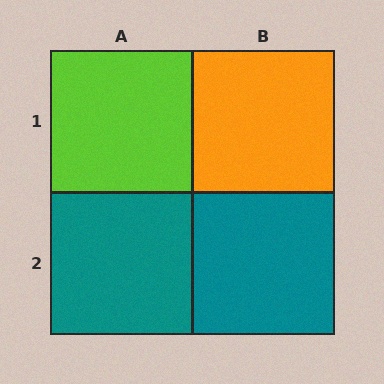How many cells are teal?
2 cells are teal.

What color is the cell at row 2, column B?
Teal.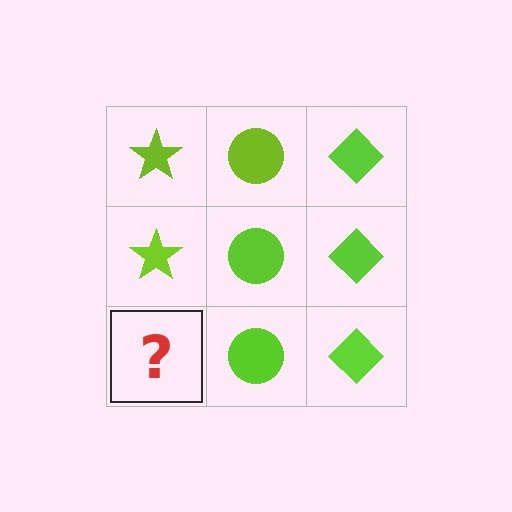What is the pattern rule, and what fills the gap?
The rule is that each column has a consistent shape. The gap should be filled with a lime star.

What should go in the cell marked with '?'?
The missing cell should contain a lime star.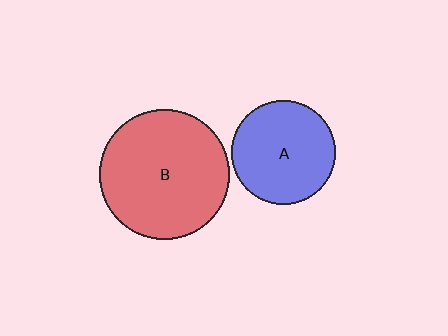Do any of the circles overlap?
No, none of the circles overlap.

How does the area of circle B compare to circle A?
Approximately 1.5 times.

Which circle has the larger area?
Circle B (red).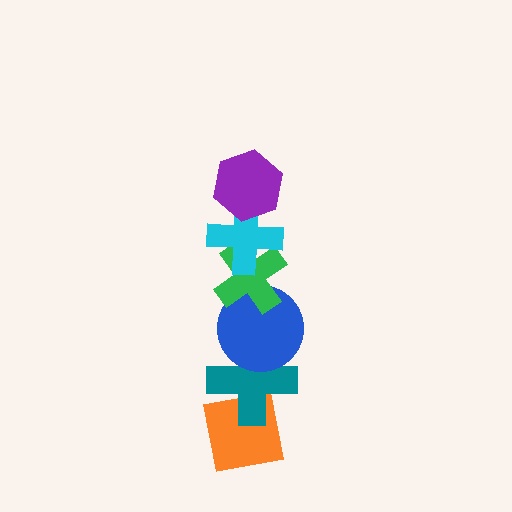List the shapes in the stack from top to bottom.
From top to bottom: the purple hexagon, the cyan cross, the green cross, the blue circle, the teal cross, the orange square.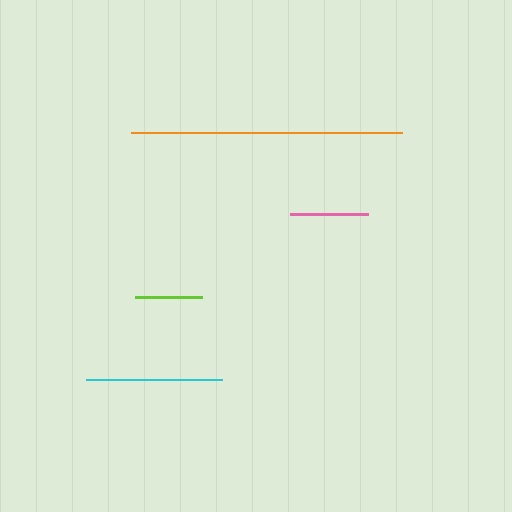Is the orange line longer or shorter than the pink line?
The orange line is longer than the pink line.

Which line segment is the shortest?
The lime line is the shortest at approximately 67 pixels.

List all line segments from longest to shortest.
From longest to shortest: orange, cyan, pink, lime.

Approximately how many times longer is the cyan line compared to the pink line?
The cyan line is approximately 1.7 times the length of the pink line.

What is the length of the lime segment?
The lime segment is approximately 67 pixels long.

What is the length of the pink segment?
The pink segment is approximately 78 pixels long.